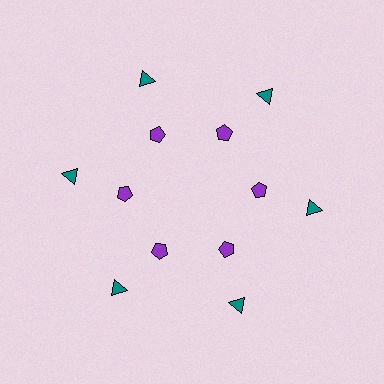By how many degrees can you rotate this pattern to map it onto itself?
The pattern maps onto itself every 60 degrees of rotation.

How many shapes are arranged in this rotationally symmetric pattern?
There are 12 shapes, arranged in 6 groups of 2.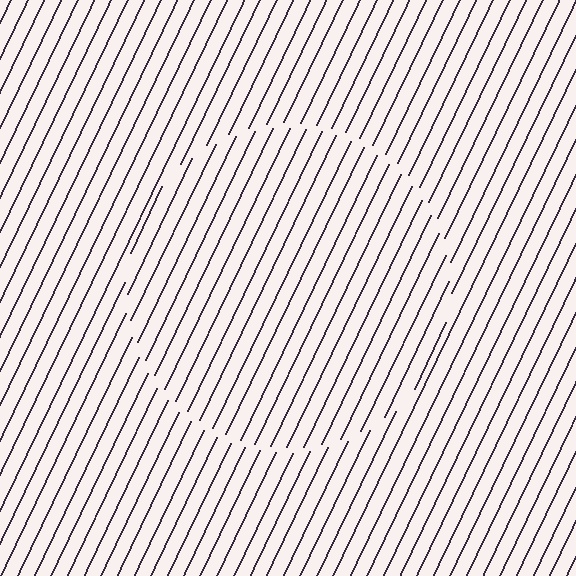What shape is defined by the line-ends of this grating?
An illusory circle. The interior of the shape contains the same grating, shifted by half a period — the contour is defined by the phase discontinuity where line-ends from the inner and outer gratings abut.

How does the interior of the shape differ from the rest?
The interior of the shape contains the same grating, shifted by half a period — the contour is defined by the phase discontinuity where line-ends from the inner and outer gratings abut.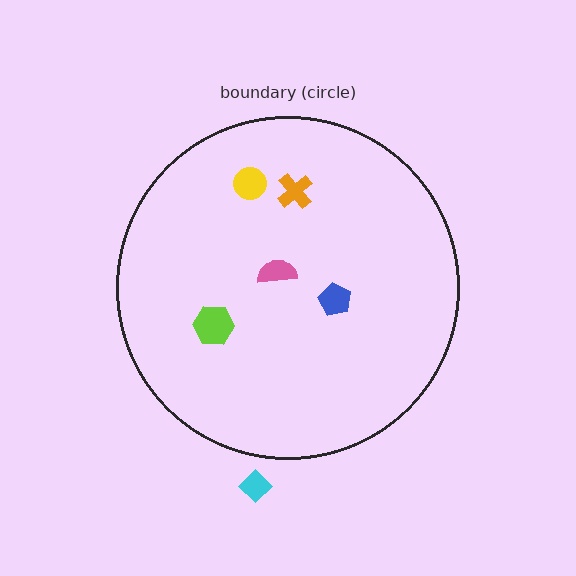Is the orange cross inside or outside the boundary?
Inside.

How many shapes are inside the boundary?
5 inside, 1 outside.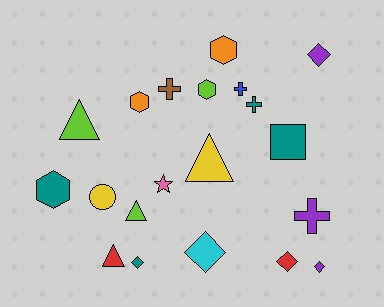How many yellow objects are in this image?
There are 2 yellow objects.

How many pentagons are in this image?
There are no pentagons.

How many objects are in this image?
There are 20 objects.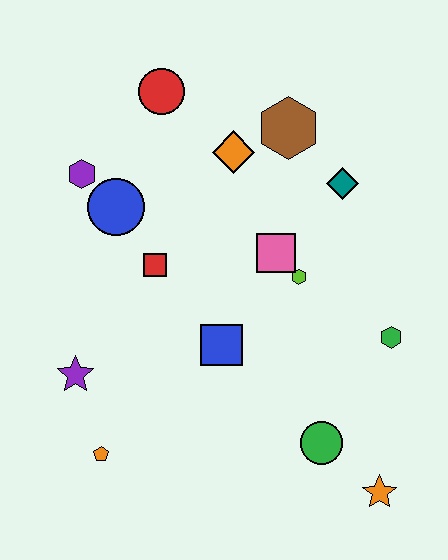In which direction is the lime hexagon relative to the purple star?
The lime hexagon is to the right of the purple star.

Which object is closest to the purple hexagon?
The blue circle is closest to the purple hexagon.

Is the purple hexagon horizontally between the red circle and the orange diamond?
No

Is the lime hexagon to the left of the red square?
No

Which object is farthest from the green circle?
The red circle is farthest from the green circle.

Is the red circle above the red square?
Yes